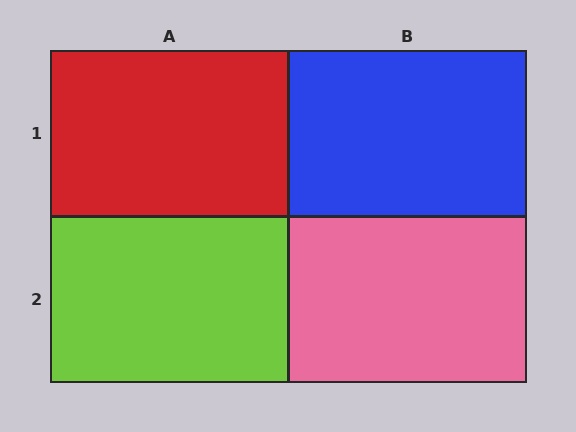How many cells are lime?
1 cell is lime.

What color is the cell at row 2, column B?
Pink.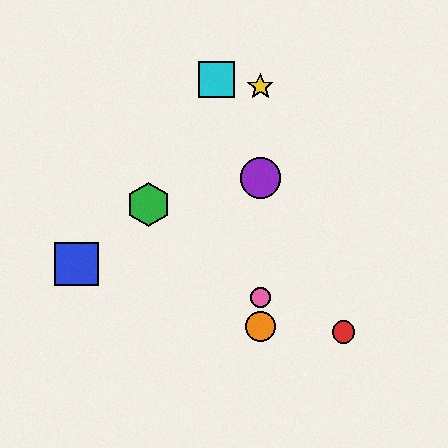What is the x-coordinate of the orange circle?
The orange circle is at x≈260.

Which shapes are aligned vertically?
The yellow star, the purple circle, the orange circle, the pink circle are aligned vertically.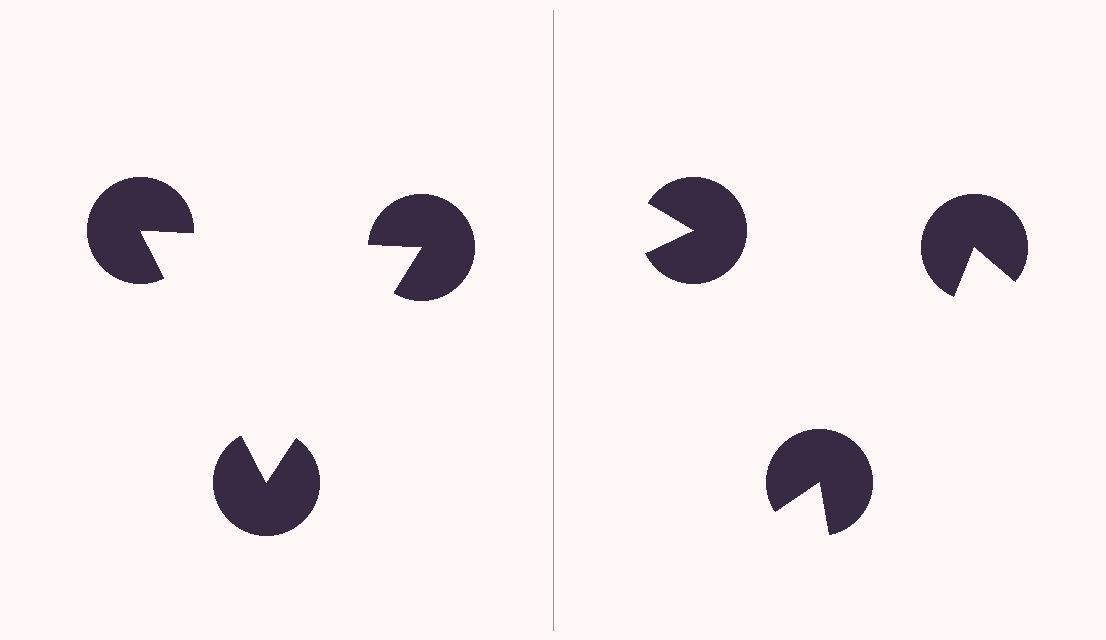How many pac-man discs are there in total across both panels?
6 — 3 on each side.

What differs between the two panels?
The pac-man discs are positioned identically on both sides; only the wedge orientations differ. On the left they align to a triangle; on the right they are misaligned.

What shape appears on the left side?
An illusory triangle.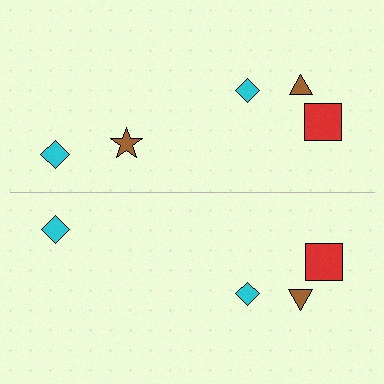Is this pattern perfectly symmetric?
No, the pattern is not perfectly symmetric. A brown star is missing from the bottom side.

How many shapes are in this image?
There are 9 shapes in this image.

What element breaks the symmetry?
A brown star is missing from the bottom side.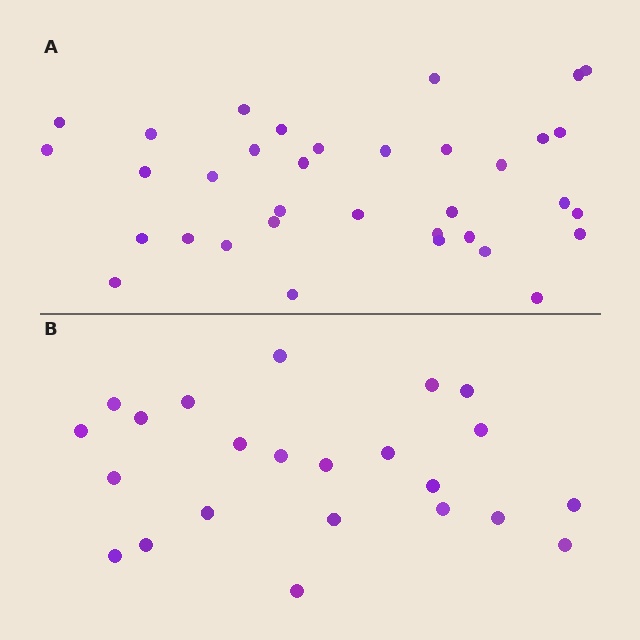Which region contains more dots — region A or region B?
Region A (the top region) has more dots.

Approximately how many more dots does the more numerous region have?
Region A has roughly 12 or so more dots than region B.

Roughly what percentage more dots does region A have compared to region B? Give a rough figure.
About 50% more.